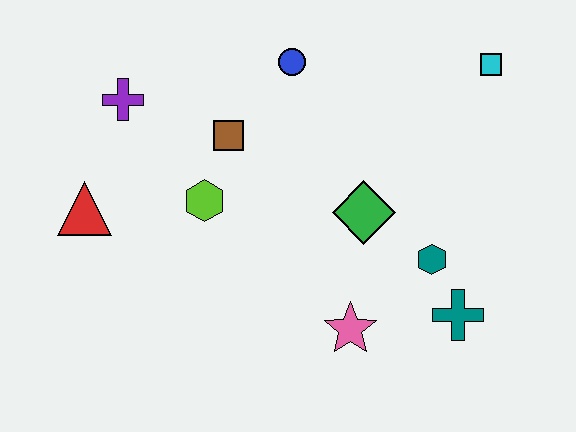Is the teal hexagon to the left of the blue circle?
No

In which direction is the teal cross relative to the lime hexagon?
The teal cross is to the right of the lime hexagon.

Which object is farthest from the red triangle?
The cyan square is farthest from the red triangle.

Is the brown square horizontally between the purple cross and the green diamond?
Yes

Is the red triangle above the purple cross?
No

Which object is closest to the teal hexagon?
The teal cross is closest to the teal hexagon.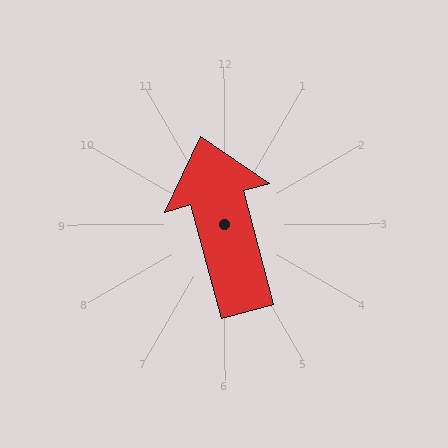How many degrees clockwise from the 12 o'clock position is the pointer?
Approximately 345 degrees.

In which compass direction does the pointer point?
North.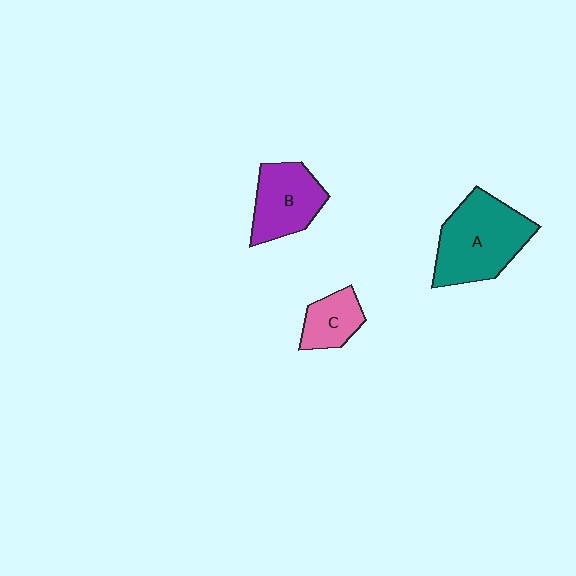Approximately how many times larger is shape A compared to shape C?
Approximately 2.3 times.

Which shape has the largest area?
Shape A (teal).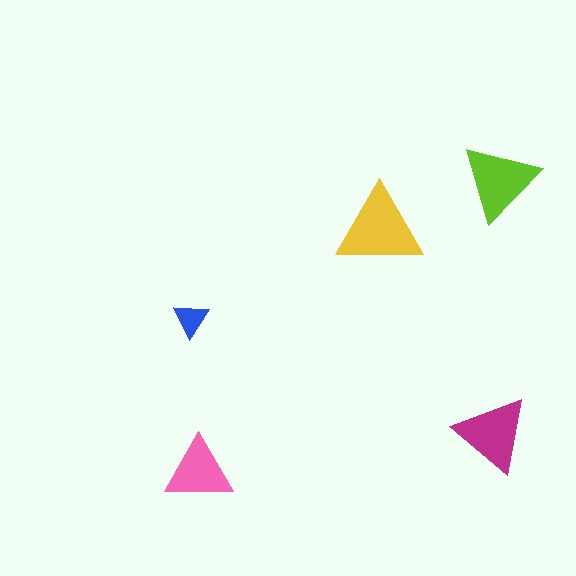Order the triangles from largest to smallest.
the yellow one, the lime one, the magenta one, the pink one, the blue one.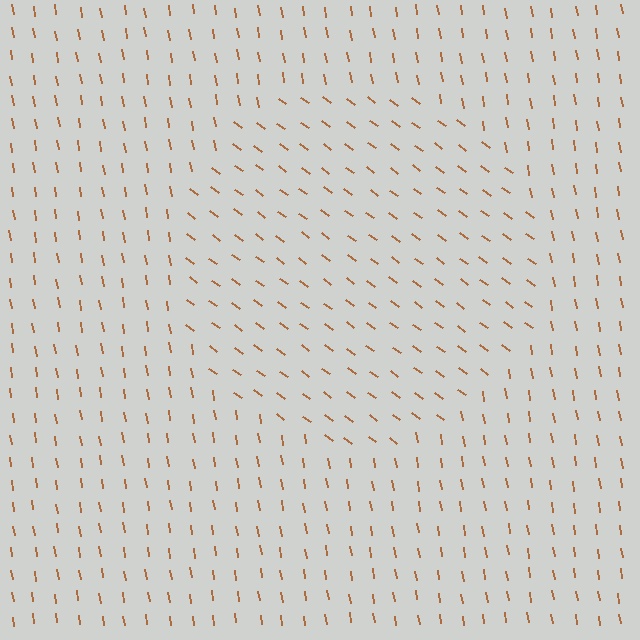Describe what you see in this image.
The image is filled with small brown line segments. A circle region in the image has lines oriented differently from the surrounding lines, creating a visible texture boundary.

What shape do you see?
I see a circle.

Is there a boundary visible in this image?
Yes, there is a texture boundary formed by a change in line orientation.